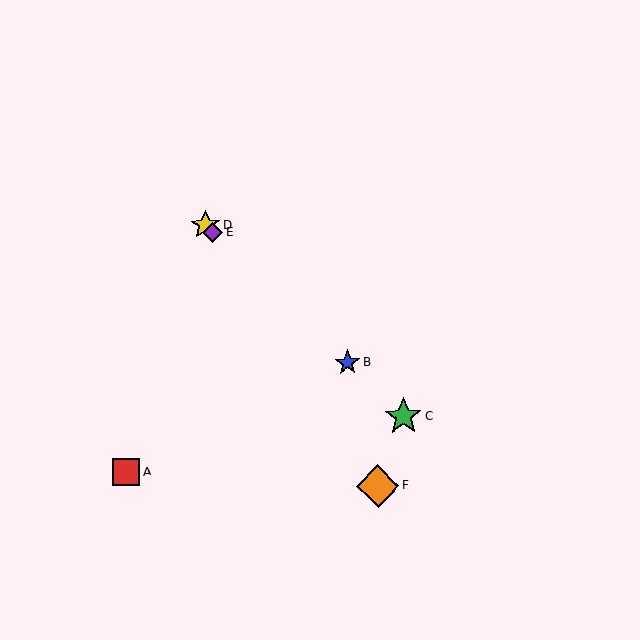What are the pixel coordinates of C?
Object C is at (403, 417).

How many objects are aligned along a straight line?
4 objects (B, C, D, E) are aligned along a straight line.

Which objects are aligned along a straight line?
Objects B, C, D, E are aligned along a straight line.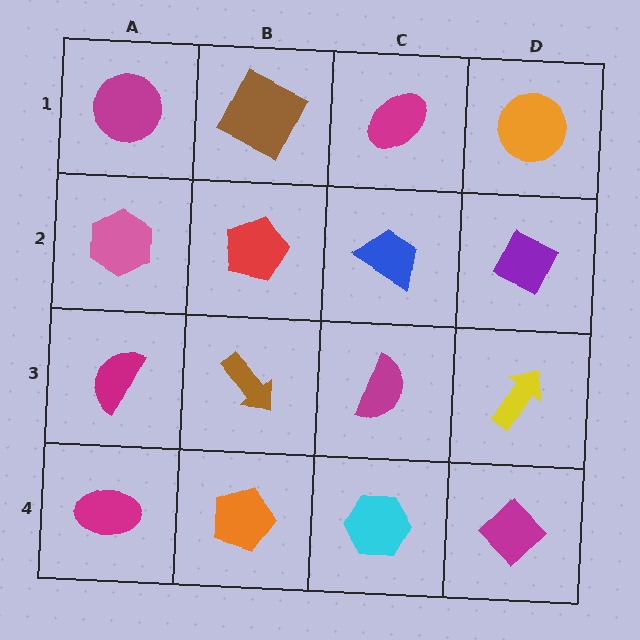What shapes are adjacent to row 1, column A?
A pink hexagon (row 2, column A), a brown square (row 1, column B).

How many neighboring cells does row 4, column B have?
3.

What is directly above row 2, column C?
A magenta ellipse.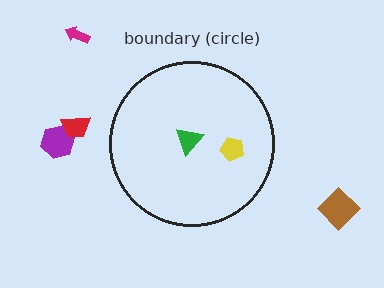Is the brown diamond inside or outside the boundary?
Outside.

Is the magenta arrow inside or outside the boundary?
Outside.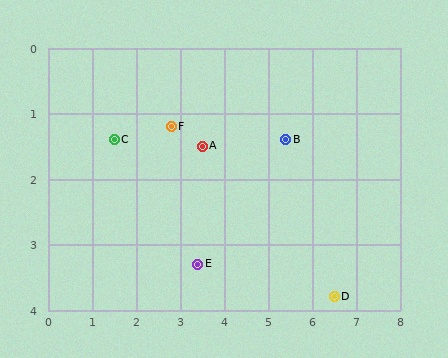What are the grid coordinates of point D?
Point D is at approximately (6.5, 3.8).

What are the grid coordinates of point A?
Point A is at approximately (3.5, 1.5).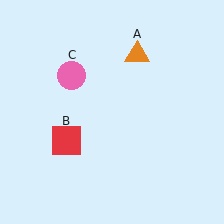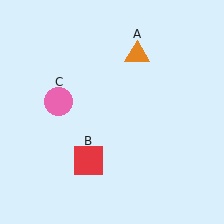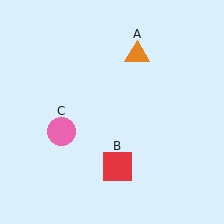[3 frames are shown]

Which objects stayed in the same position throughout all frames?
Orange triangle (object A) remained stationary.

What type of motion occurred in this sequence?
The red square (object B), pink circle (object C) rotated counterclockwise around the center of the scene.